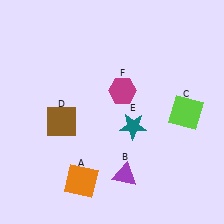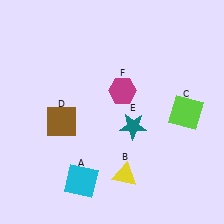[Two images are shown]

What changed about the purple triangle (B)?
In Image 1, B is purple. In Image 2, it changed to yellow.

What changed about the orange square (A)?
In Image 1, A is orange. In Image 2, it changed to cyan.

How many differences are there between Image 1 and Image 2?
There are 2 differences between the two images.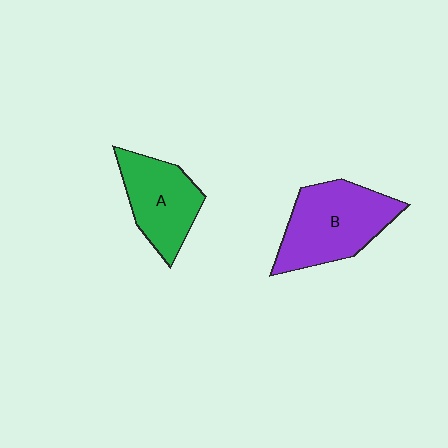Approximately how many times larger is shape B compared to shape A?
Approximately 1.3 times.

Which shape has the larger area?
Shape B (purple).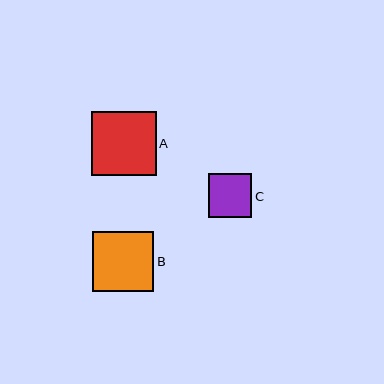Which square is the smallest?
Square C is the smallest with a size of approximately 44 pixels.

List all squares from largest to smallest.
From largest to smallest: A, B, C.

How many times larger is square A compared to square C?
Square A is approximately 1.5 times the size of square C.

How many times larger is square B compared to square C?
Square B is approximately 1.4 times the size of square C.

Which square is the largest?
Square A is the largest with a size of approximately 65 pixels.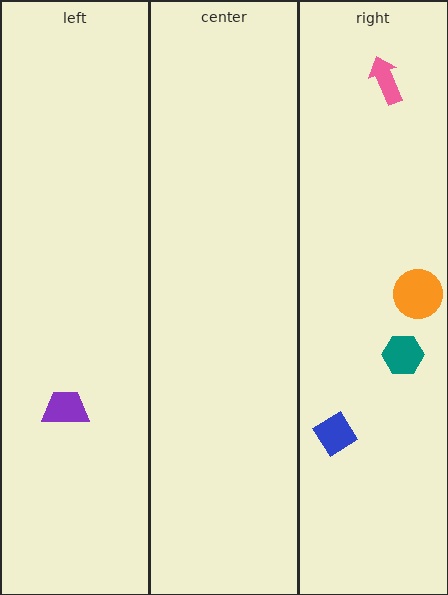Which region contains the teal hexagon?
The right region.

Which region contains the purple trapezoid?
The left region.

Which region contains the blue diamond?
The right region.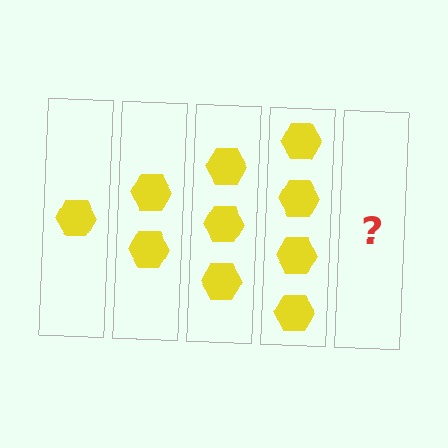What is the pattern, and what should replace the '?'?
The pattern is that each step adds one more hexagon. The '?' should be 5 hexagons.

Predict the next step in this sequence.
The next step is 5 hexagons.